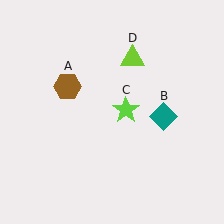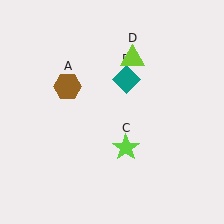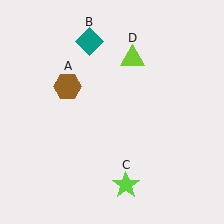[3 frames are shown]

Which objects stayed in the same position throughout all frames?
Brown hexagon (object A) and lime triangle (object D) remained stationary.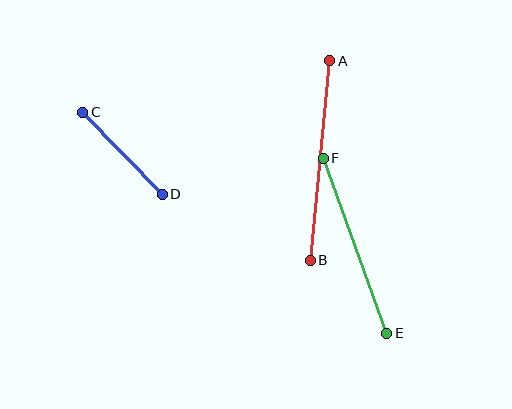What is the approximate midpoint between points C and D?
The midpoint is at approximately (123, 153) pixels.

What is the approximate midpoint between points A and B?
The midpoint is at approximately (320, 160) pixels.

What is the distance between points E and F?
The distance is approximately 186 pixels.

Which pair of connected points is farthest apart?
Points A and B are farthest apart.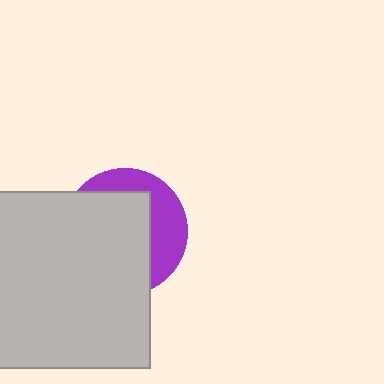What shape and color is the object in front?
The object in front is a light gray rectangle.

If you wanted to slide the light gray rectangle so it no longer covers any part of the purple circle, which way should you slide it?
Slide it toward the lower-left — that is the most direct way to separate the two shapes.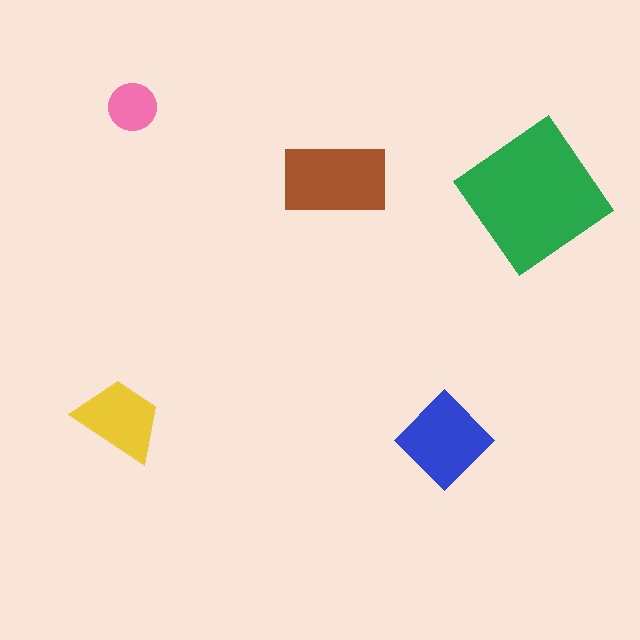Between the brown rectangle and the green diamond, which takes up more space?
The green diamond.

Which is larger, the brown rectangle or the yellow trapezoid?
The brown rectangle.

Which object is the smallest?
The pink circle.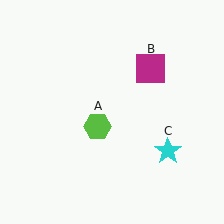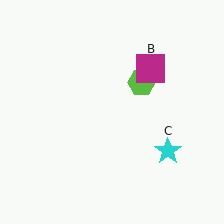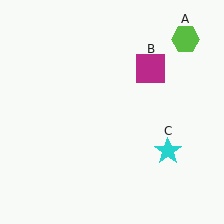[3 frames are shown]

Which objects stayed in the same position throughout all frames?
Magenta square (object B) and cyan star (object C) remained stationary.